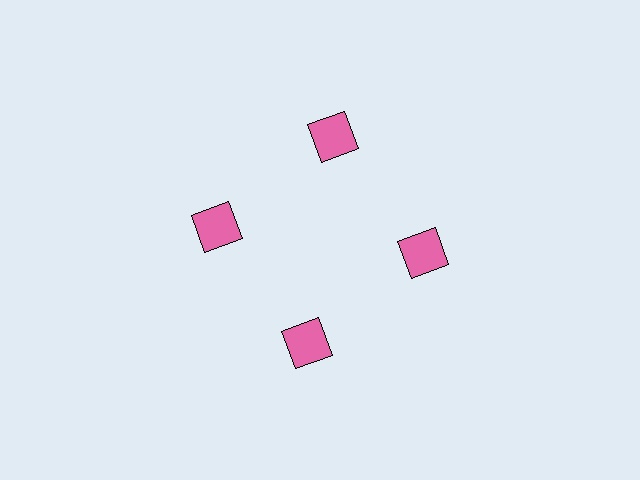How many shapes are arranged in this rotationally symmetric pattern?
There are 4 shapes, arranged in 4 groups of 1.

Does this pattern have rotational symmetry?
Yes, this pattern has 4-fold rotational symmetry. It looks the same after rotating 90 degrees around the center.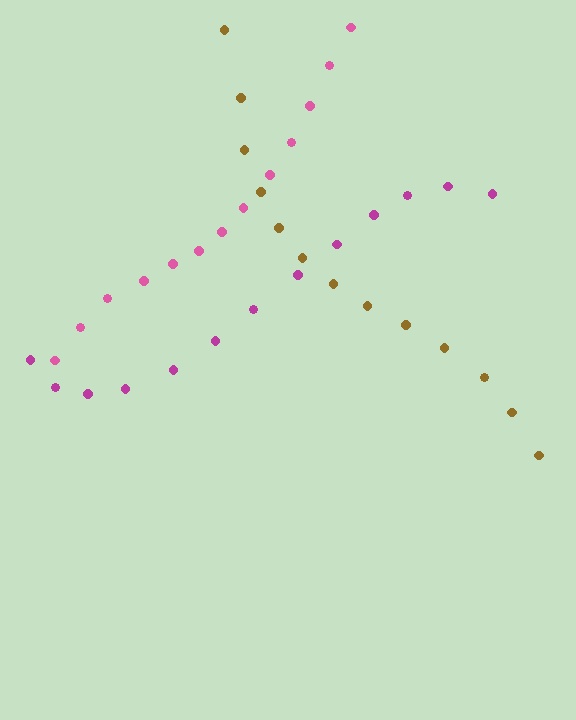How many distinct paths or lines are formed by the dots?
There are 3 distinct paths.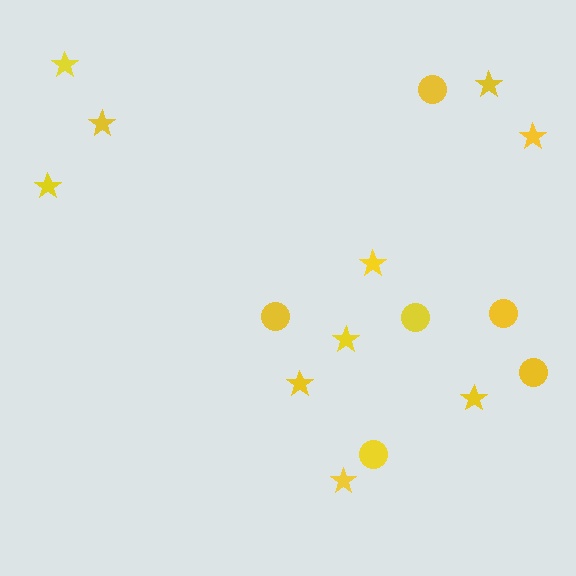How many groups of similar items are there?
There are 2 groups: one group of circles (6) and one group of stars (10).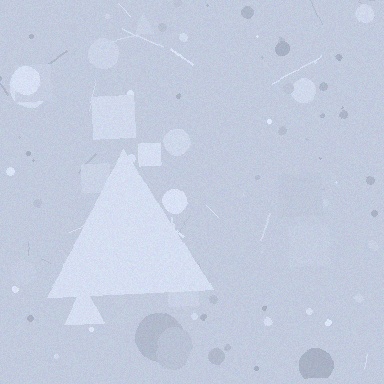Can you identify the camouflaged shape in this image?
The camouflaged shape is a triangle.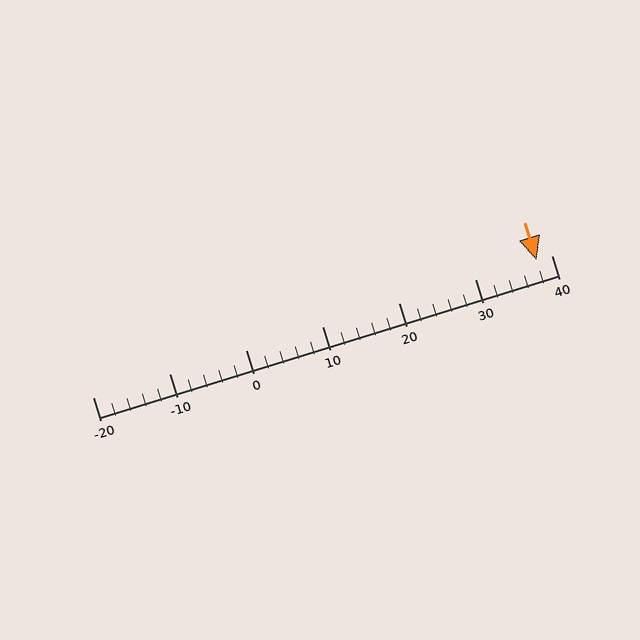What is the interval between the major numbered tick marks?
The major tick marks are spaced 10 units apart.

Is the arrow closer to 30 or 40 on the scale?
The arrow is closer to 40.